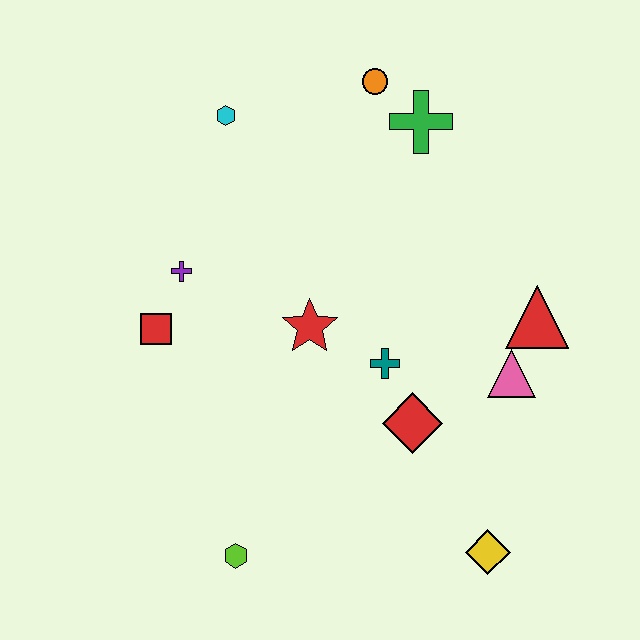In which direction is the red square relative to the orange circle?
The red square is below the orange circle.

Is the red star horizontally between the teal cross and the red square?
Yes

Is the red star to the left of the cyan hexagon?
No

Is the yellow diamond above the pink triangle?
No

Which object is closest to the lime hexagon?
The red diamond is closest to the lime hexagon.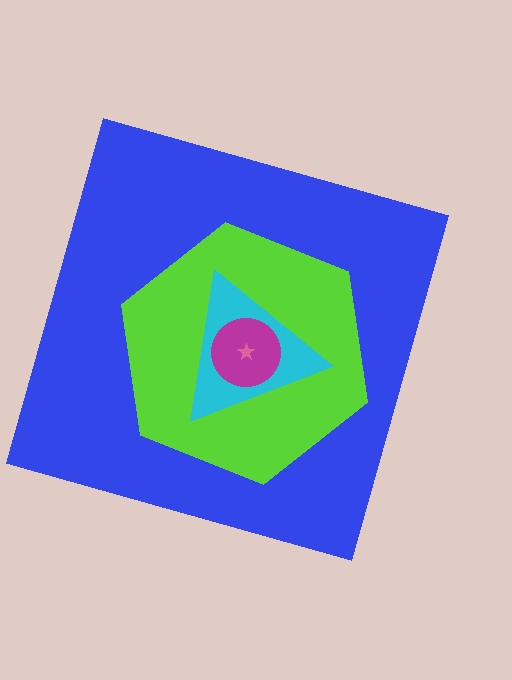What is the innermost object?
The pink star.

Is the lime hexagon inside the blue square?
Yes.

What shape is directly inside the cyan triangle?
The magenta circle.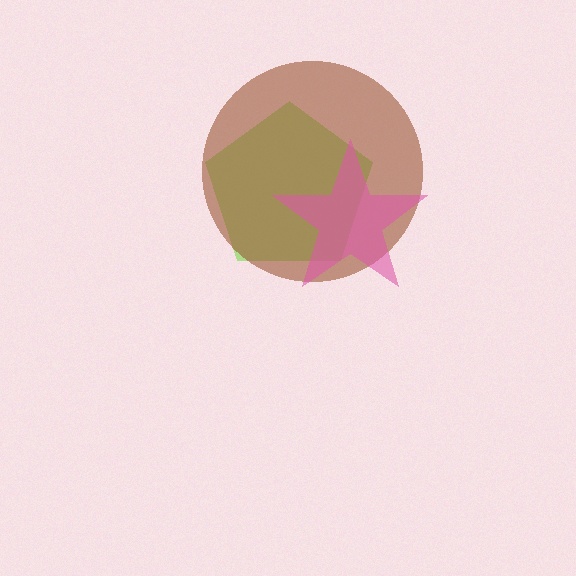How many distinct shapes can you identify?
There are 3 distinct shapes: a lime pentagon, a brown circle, a pink star.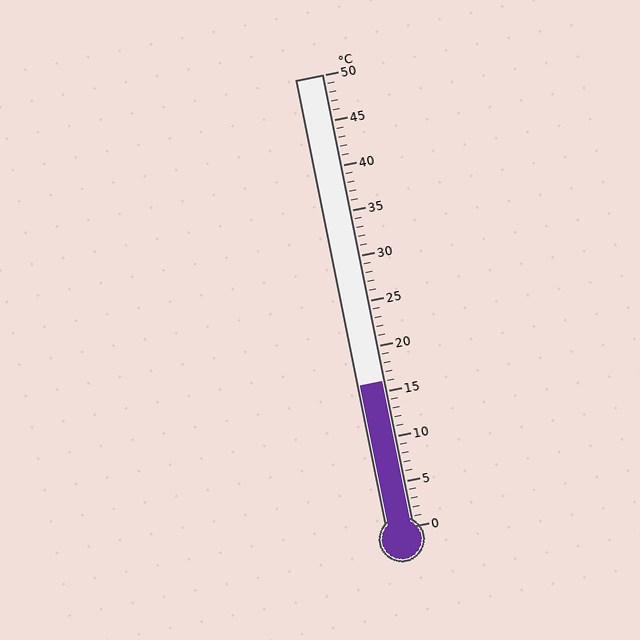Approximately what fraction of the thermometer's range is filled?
The thermometer is filled to approximately 30% of its range.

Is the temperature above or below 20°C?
The temperature is below 20°C.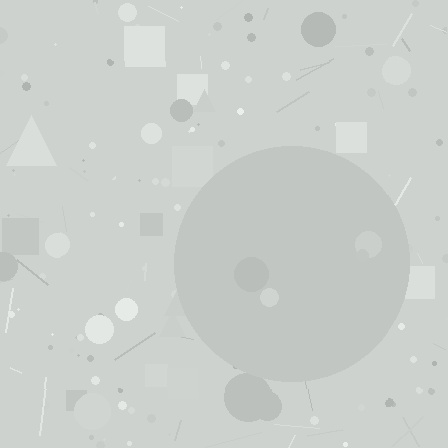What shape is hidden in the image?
A circle is hidden in the image.